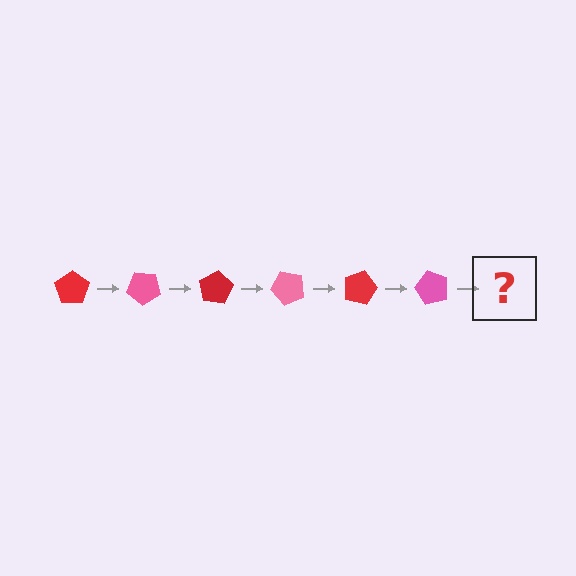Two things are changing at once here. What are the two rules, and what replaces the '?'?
The two rules are that it rotates 40 degrees each step and the color cycles through red and pink. The '?' should be a red pentagon, rotated 240 degrees from the start.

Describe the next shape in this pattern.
It should be a red pentagon, rotated 240 degrees from the start.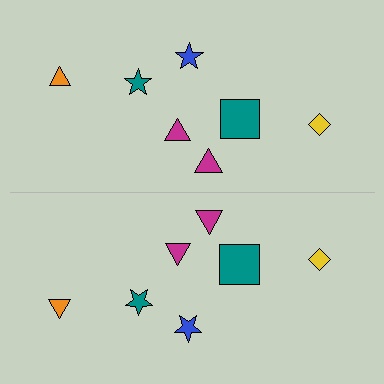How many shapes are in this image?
There are 14 shapes in this image.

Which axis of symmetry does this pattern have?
The pattern has a horizontal axis of symmetry running through the center of the image.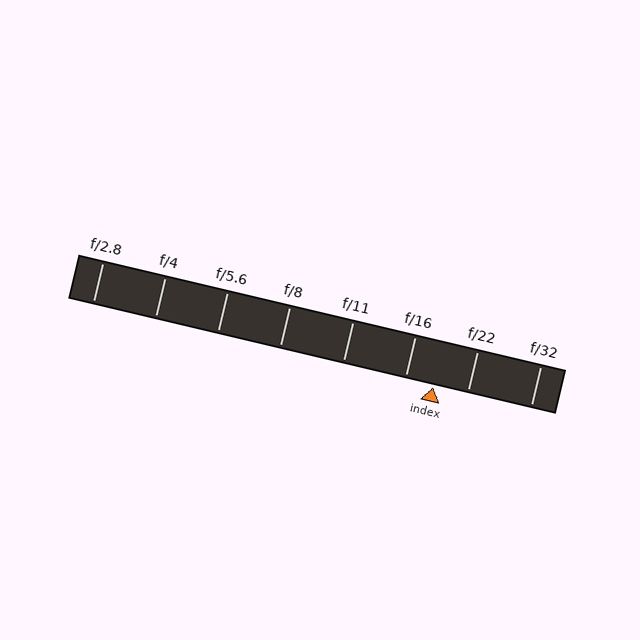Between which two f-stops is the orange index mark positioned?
The index mark is between f/16 and f/22.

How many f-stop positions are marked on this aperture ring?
There are 8 f-stop positions marked.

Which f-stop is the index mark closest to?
The index mark is closest to f/16.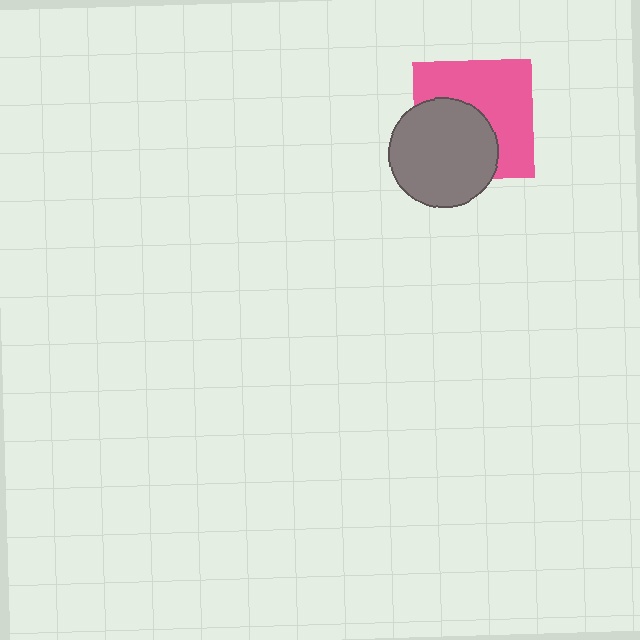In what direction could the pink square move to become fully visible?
The pink square could move toward the upper-right. That would shift it out from behind the gray circle entirely.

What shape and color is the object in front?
The object in front is a gray circle.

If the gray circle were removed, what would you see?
You would see the complete pink square.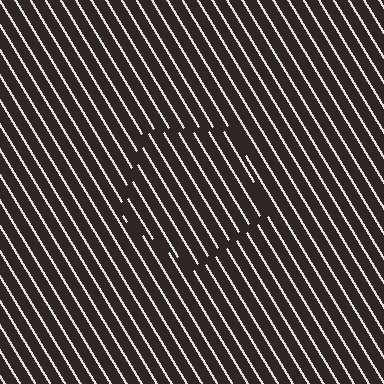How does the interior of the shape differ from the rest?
The interior of the shape contains the same grating, shifted by half a period — the contour is defined by the phase discontinuity where line-ends from the inner and outer gratings abut.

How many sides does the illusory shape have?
5 sides — the line-ends trace a pentagon.